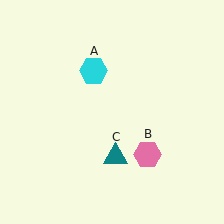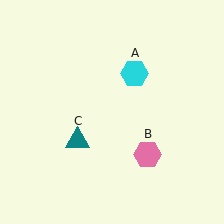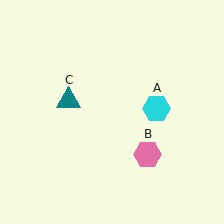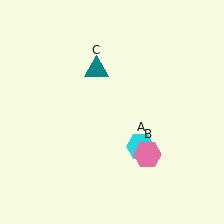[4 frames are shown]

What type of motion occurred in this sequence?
The cyan hexagon (object A), teal triangle (object C) rotated clockwise around the center of the scene.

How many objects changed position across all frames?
2 objects changed position: cyan hexagon (object A), teal triangle (object C).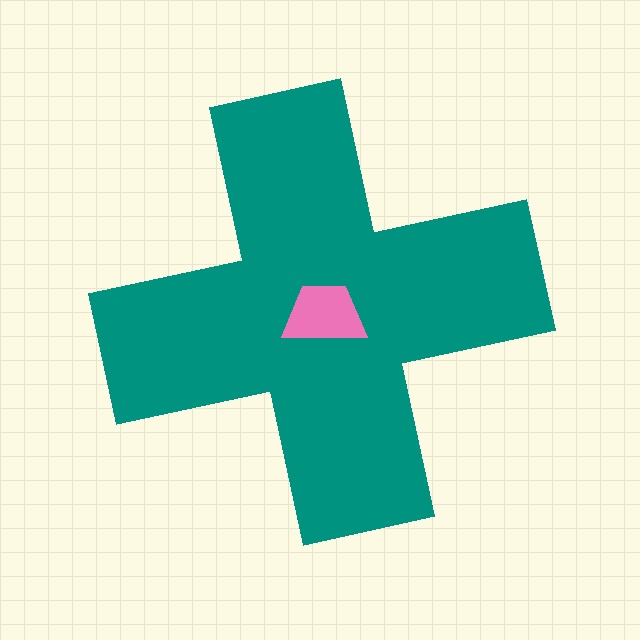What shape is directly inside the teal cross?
The pink trapezoid.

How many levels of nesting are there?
2.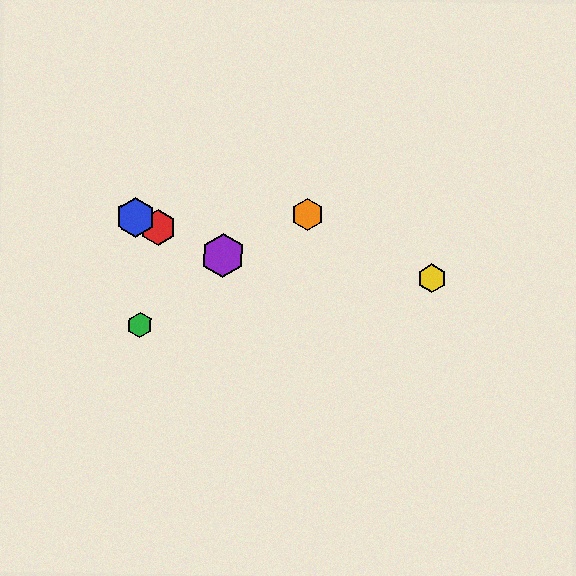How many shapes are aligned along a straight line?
3 shapes (the red hexagon, the blue hexagon, the purple hexagon) are aligned along a straight line.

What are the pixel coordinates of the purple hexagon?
The purple hexagon is at (223, 255).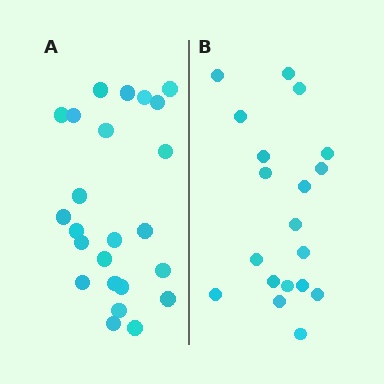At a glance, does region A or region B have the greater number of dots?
Region A (the left region) has more dots.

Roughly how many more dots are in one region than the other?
Region A has about 5 more dots than region B.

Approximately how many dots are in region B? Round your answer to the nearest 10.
About 20 dots. (The exact count is 19, which rounds to 20.)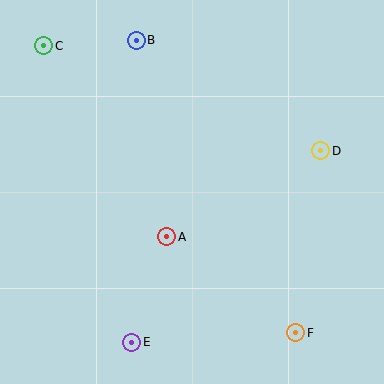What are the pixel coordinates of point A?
Point A is at (167, 237).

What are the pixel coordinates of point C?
Point C is at (44, 46).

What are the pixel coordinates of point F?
Point F is at (296, 333).